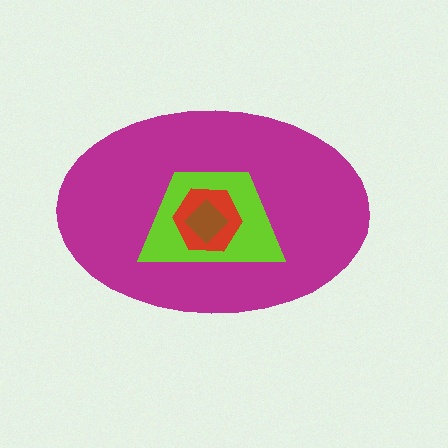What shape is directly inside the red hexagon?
The brown diamond.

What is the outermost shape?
The magenta ellipse.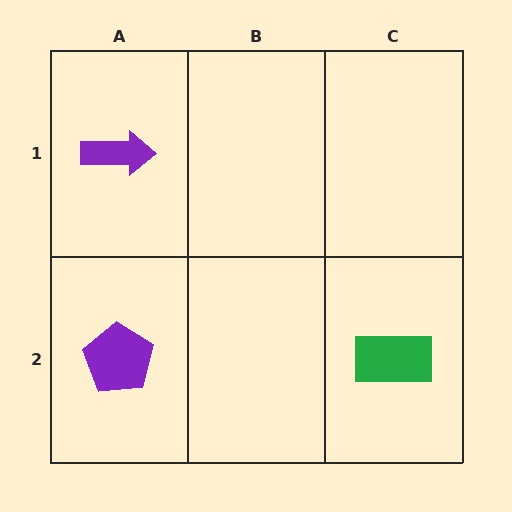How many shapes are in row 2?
2 shapes.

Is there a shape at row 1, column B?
No, that cell is empty.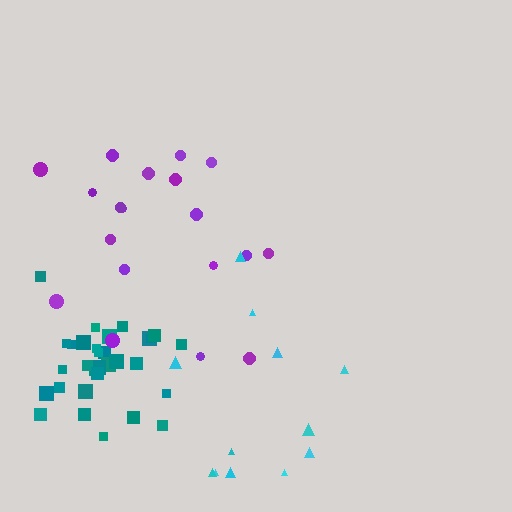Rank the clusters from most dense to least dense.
teal, purple, cyan.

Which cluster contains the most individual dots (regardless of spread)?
Teal (31).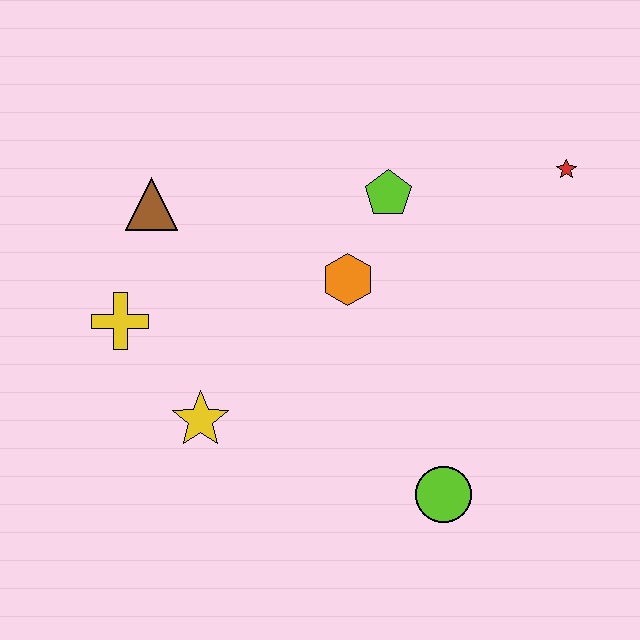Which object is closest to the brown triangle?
The yellow cross is closest to the brown triangle.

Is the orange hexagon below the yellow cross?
No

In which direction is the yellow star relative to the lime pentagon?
The yellow star is below the lime pentagon.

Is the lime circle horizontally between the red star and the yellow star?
Yes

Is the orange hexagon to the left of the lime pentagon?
Yes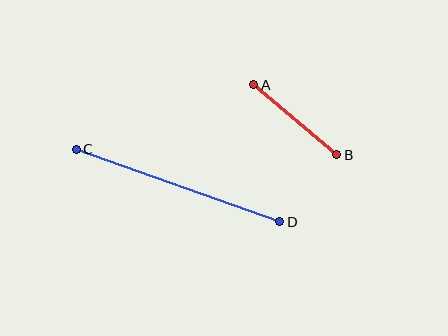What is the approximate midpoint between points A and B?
The midpoint is at approximately (295, 120) pixels.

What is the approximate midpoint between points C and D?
The midpoint is at approximately (178, 185) pixels.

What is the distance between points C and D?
The distance is approximately 216 pixels.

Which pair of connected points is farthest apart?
Points C and D are farthest apart.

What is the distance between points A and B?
The distance is approximately 109 pixels.